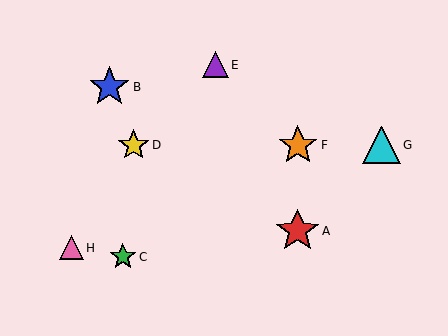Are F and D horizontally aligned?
Yes, both are at y≈145.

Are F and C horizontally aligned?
No, F is at y≈145 and C is at y≈257.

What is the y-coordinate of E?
Object E is at y≈65.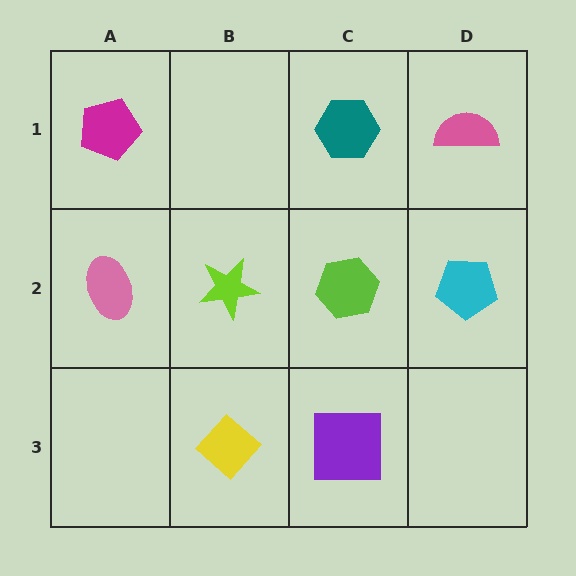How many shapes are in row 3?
2 shapes.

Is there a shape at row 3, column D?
No, that cell is empty.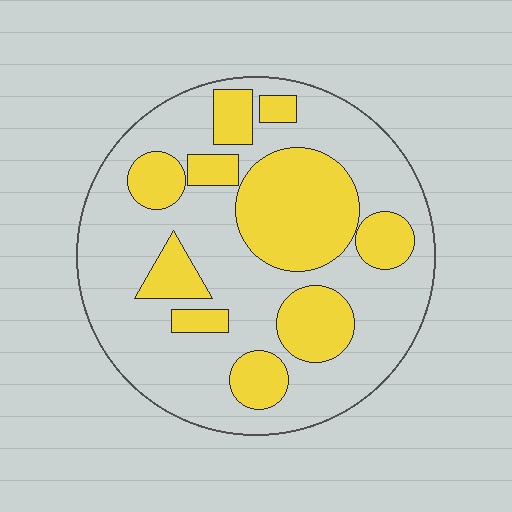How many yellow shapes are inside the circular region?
10.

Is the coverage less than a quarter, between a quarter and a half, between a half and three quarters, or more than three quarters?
Between a quarter and a half.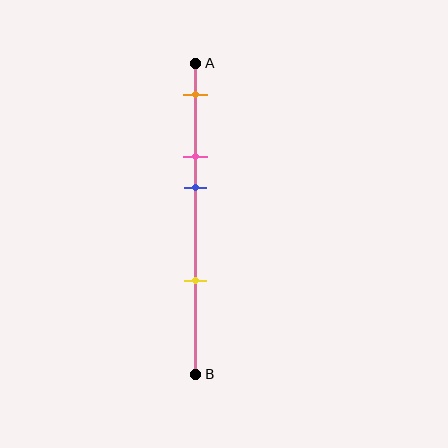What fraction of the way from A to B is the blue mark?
The blue mark is approximately 40% (0.4) of the way from A to B.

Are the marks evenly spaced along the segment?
No, the marks are not evenly spaced.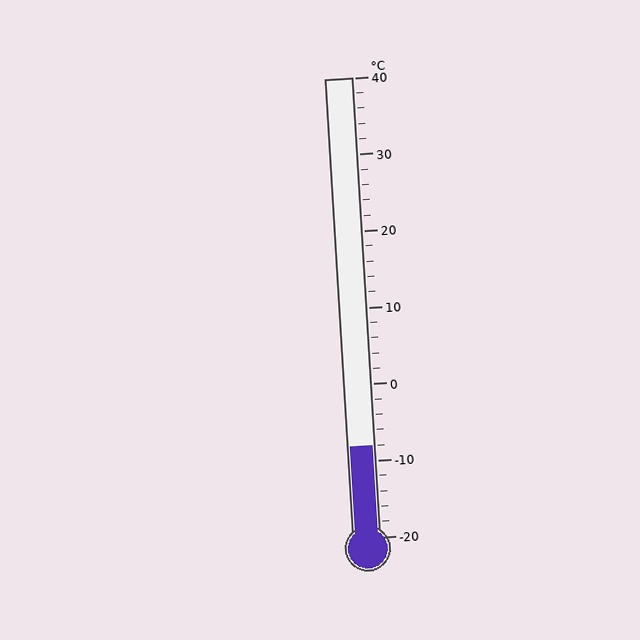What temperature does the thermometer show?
The thermometer shows approximately -8°C.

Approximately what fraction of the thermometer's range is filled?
The thermometer is filled to approximately 20% of its range.